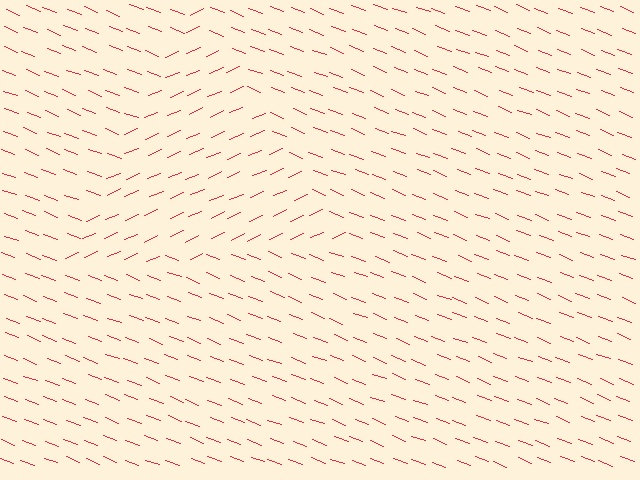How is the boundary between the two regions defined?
The boundary is defined purely by a change in line orientation (approximately 45 degrees difference). All lines are the same color and thickness.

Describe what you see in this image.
The image is filled with small red line segments. A triangle region in the image has lines oriented differently from the surrounding lines, creating a visible texture boundary.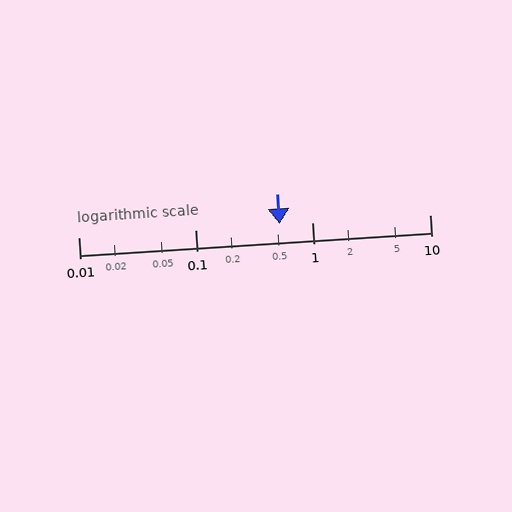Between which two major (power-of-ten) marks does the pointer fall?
The pointer is between 0.1 and 1.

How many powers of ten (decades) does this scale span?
The scale spans 3 decades, from 0.01 to 10.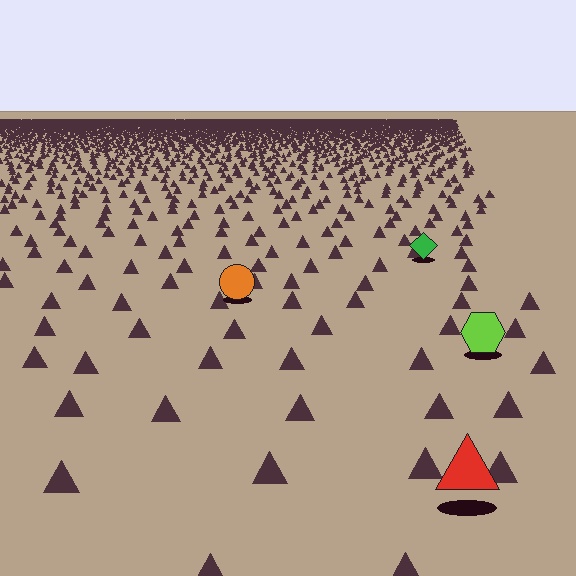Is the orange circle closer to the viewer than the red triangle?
No. The red triangle is closer — you can tell from the texture gradient: the ground texture is coarser near it.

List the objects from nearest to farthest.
From nearest to farthest: the red triangle, the lime hexagon, the orange circle, the green diamond.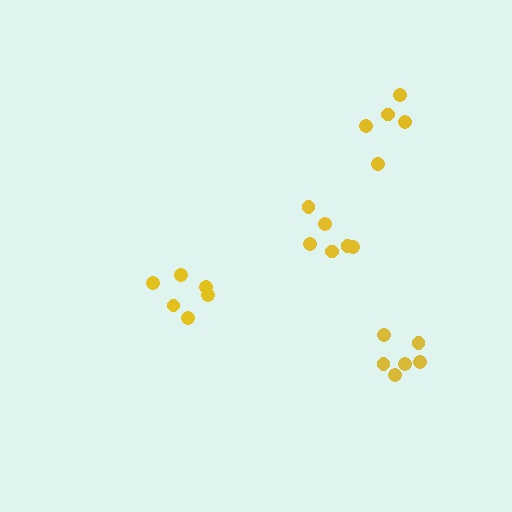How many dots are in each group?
Group 1: 5 dots, Group 2: 6 dots, Group 3: 6 dots, Group 4: 6 dots (23 total).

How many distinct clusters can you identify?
There are 4 distinct clusters.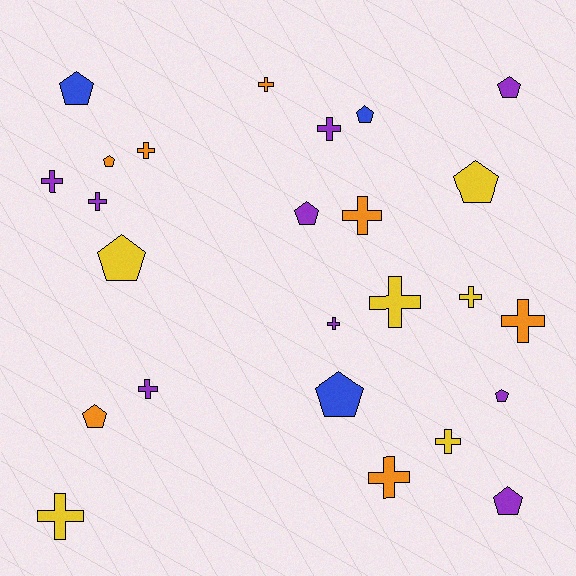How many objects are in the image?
There are 25 objects.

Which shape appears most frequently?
Cross, with 14 objects.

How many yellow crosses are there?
There are 4 yellow crosses.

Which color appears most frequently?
Purple, with 9 objects.